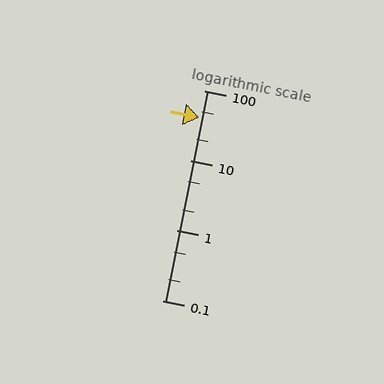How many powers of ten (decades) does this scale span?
The scale spans 3 decades, from 0.1 to 100.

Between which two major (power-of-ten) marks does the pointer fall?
The pointer is between 10 and 100.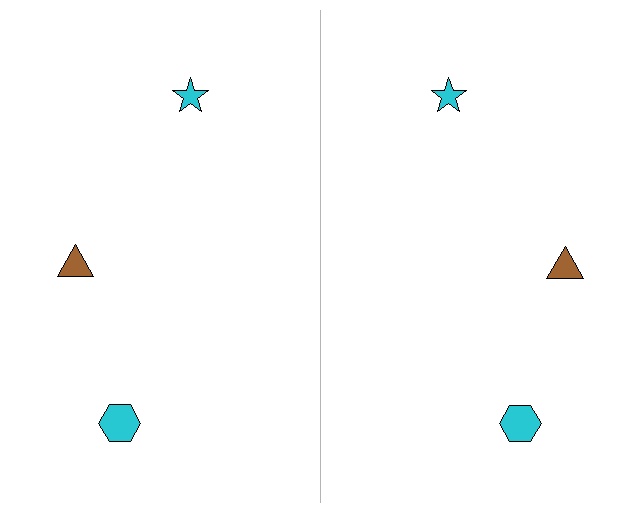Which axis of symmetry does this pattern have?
The pattern has a vertical axis of symmetry running through the center of the image.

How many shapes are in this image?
There are 6 shapes in this image.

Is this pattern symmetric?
Yes, this pattern has bilateral (reflection) symmetry.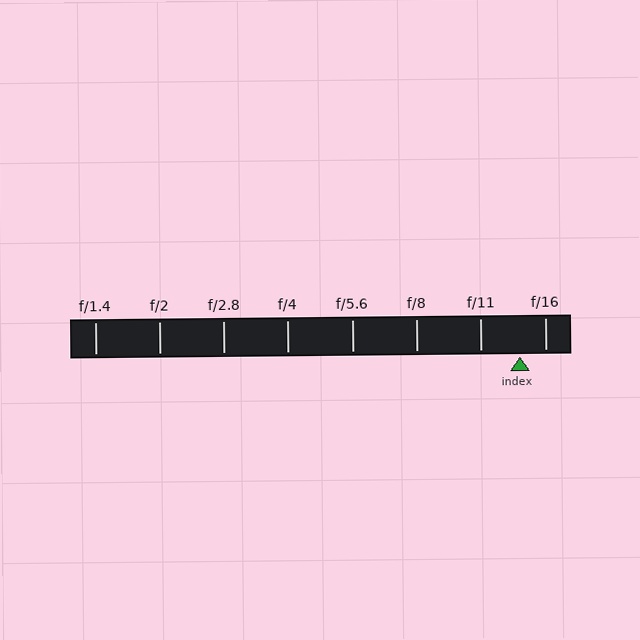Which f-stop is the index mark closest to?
The index mark is closest to f/16.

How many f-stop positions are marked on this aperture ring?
There are 8 f-stop positions marked.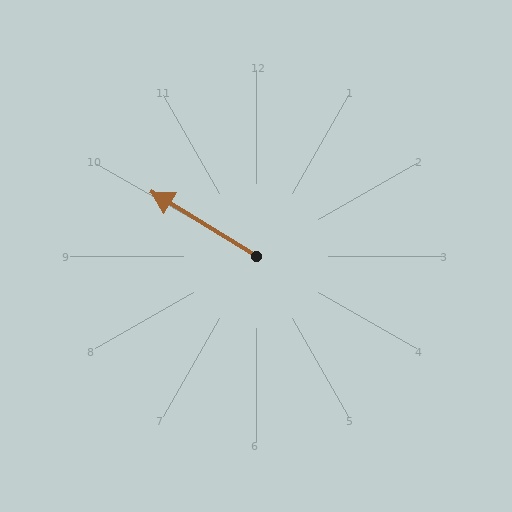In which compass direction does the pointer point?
Northwest.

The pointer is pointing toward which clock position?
Roughly 10 o'clock.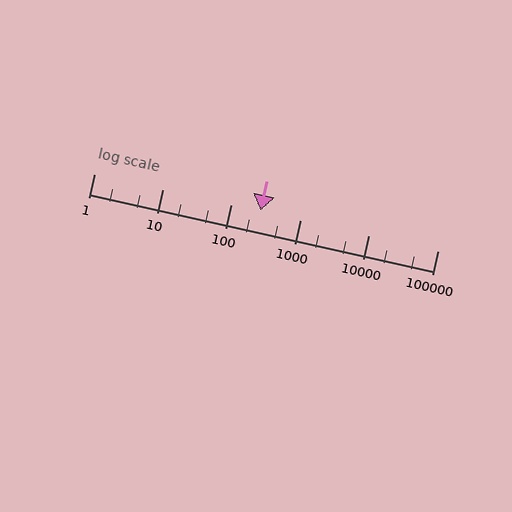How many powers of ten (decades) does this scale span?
The scale spans 5 decades, from 1 to 100000.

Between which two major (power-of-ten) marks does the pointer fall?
The pointer is between 100 and 1000.